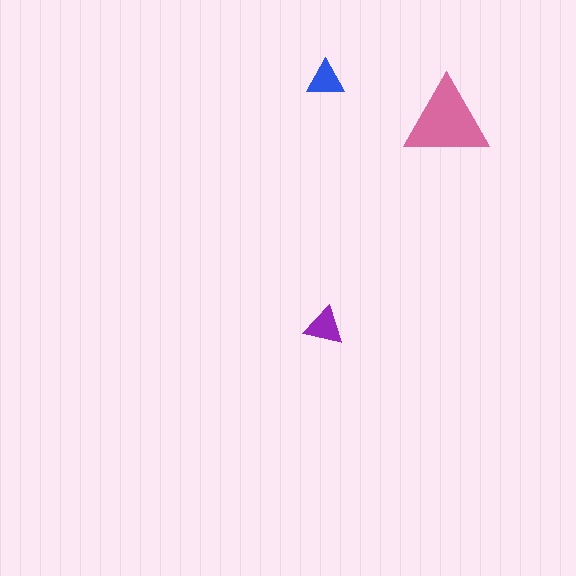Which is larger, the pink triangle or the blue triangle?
The pink one.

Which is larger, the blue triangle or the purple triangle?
The purple one.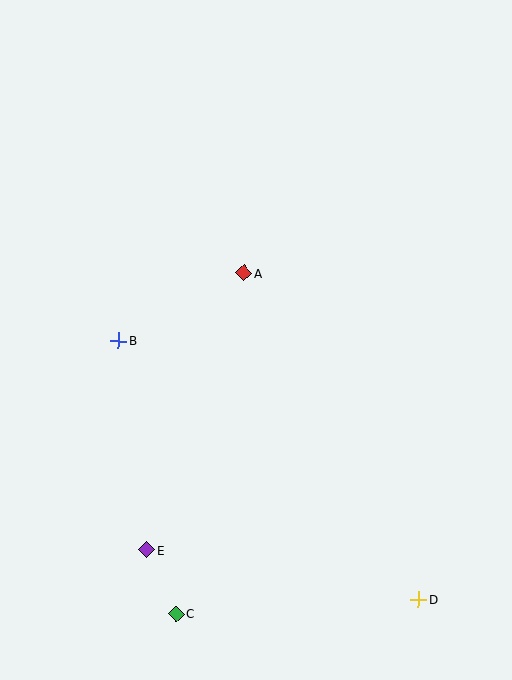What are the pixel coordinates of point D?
Point D is at (419, 600).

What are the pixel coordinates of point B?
Point B is at (119, 340).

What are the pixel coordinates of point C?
Point C is at (176, 614).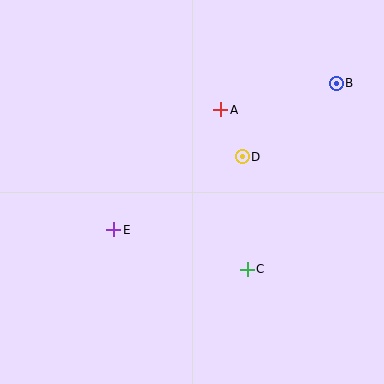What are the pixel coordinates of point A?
Point A is at (221, 110).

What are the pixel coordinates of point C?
Point C is at (247, 269).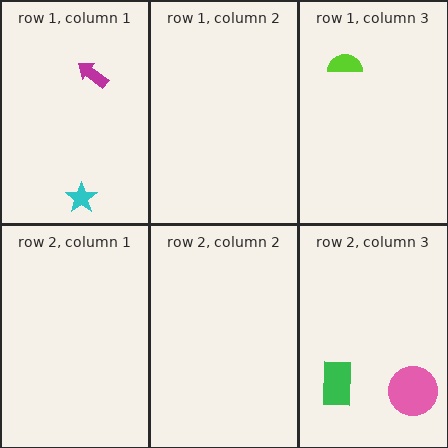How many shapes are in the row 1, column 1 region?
2.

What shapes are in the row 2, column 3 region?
The pink circle, the green rectangle.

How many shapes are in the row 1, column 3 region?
1.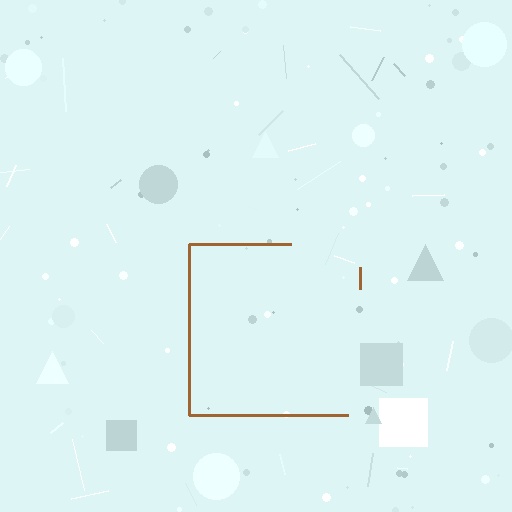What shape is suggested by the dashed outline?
The dashed outline suggests a square.